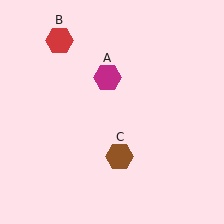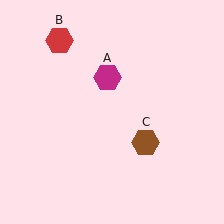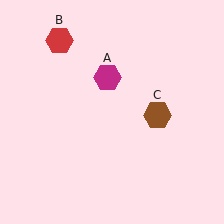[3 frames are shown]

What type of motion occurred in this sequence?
The brown hexagon (object C) rotated counterclockwise around the center of the scene.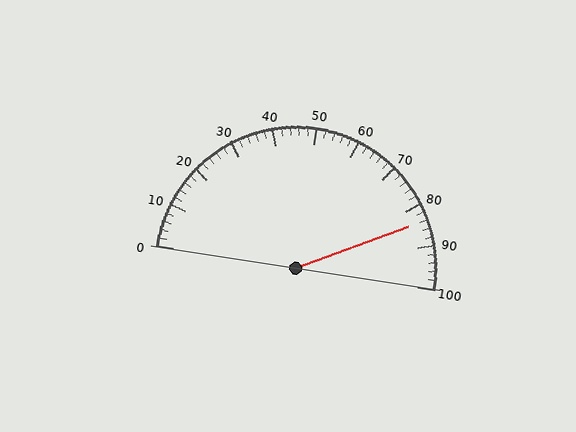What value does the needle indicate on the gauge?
The needle indicates approximately 84.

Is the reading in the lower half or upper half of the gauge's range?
The reading is in the upper half of the range (0 to 100).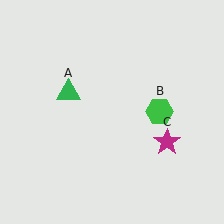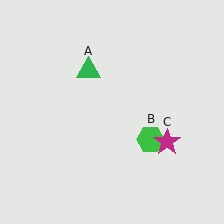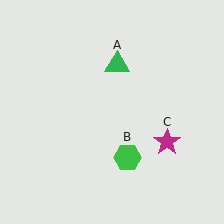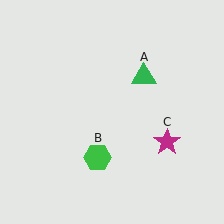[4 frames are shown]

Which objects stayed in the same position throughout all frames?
Magenta star (object C) remained stationary.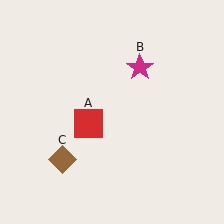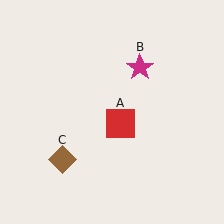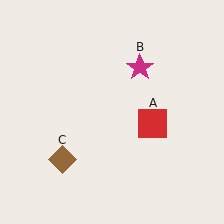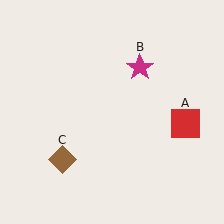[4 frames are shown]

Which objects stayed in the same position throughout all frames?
Magenta star (object B) and brown diamond (object C) remained stationary.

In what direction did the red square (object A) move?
The red square (object A) moved right.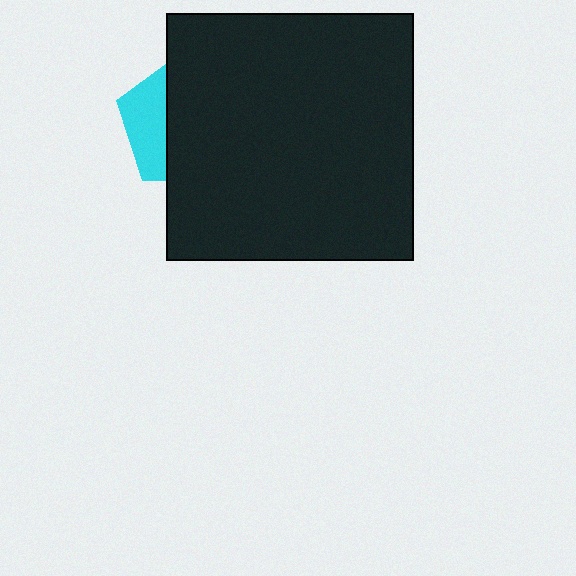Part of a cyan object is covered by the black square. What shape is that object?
It is a pentagon.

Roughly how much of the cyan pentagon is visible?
A small part of it is visible (roughly 31%).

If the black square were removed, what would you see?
You would see the complete cyan pentagon.